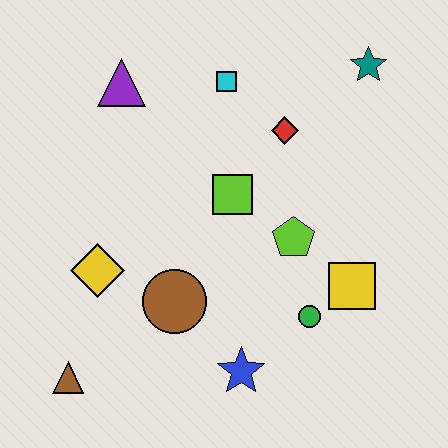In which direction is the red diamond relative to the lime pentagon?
The red diamond is above the lime pentagon.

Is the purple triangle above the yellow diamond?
Yes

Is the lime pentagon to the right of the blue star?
Yes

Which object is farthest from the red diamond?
The brown triangle is farthest from the red diamond.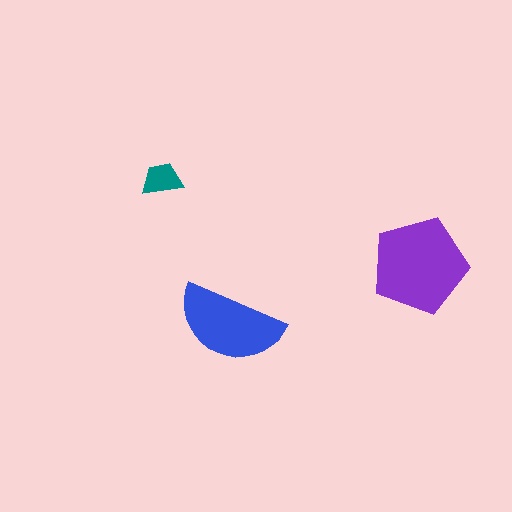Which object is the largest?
The purple pentagon.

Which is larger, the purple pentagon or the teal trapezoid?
The purple pentagon.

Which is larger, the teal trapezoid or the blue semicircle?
The blue semicircle.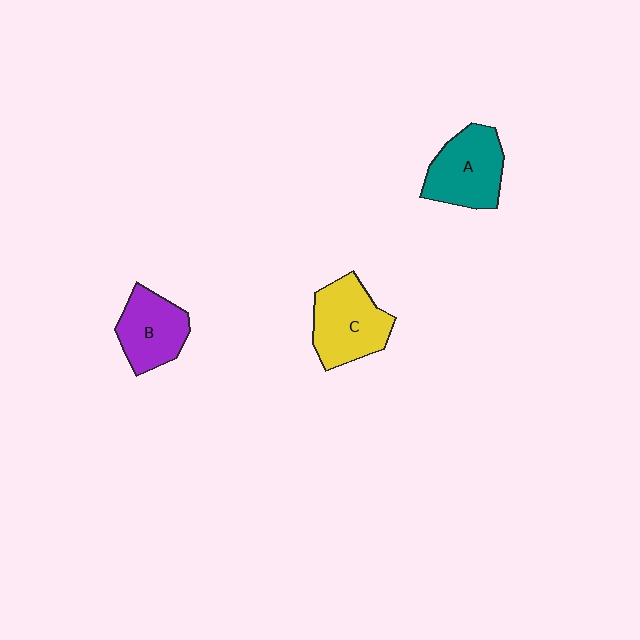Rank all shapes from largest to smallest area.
From largest to smallest: C (yellow), A (teal), B (purple).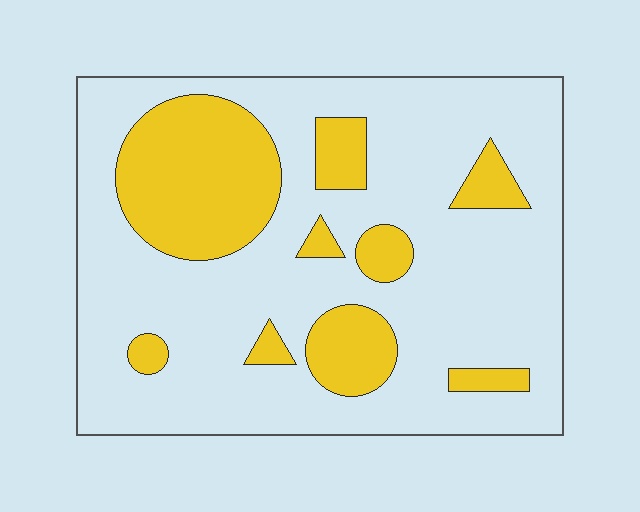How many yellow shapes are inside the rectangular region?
9.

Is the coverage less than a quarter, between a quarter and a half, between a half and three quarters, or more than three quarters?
Between a quarter and a half.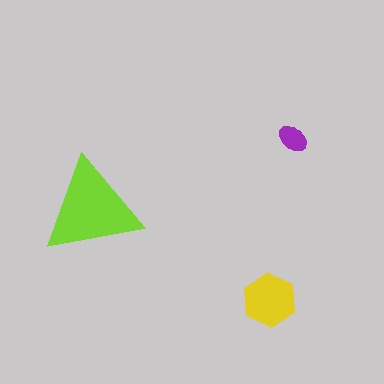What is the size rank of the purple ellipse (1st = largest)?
3rd.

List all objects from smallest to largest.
The purple ellipse, the yellow hexagon, the lime triangle.